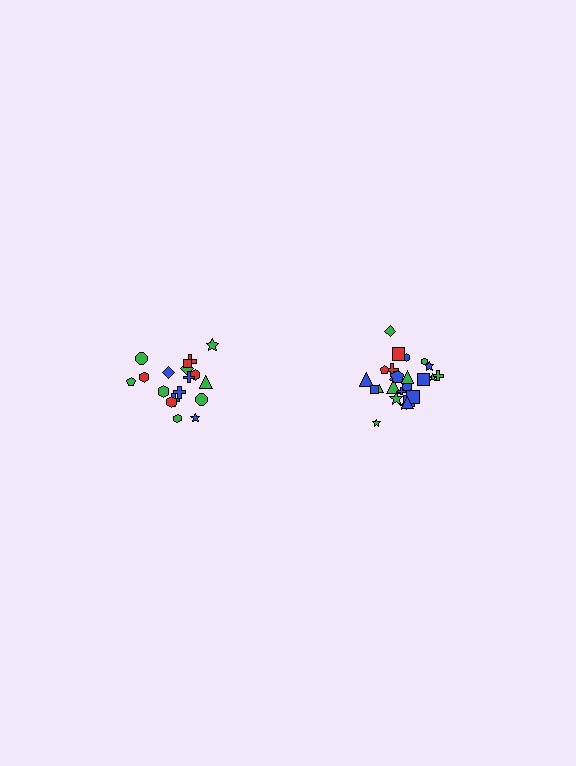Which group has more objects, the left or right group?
The right group.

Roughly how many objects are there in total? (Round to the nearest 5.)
Roughly 45 objects in total.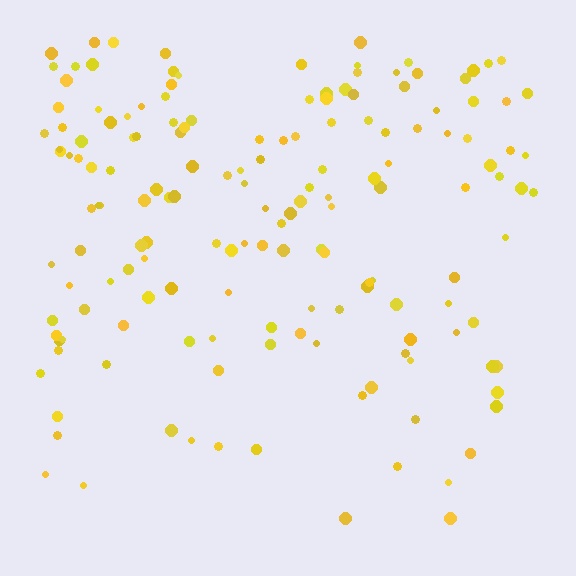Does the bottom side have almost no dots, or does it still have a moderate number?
Still a moderate number, just noticeably fewer than the top.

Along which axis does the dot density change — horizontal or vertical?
Vertical.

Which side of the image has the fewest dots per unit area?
The bottom.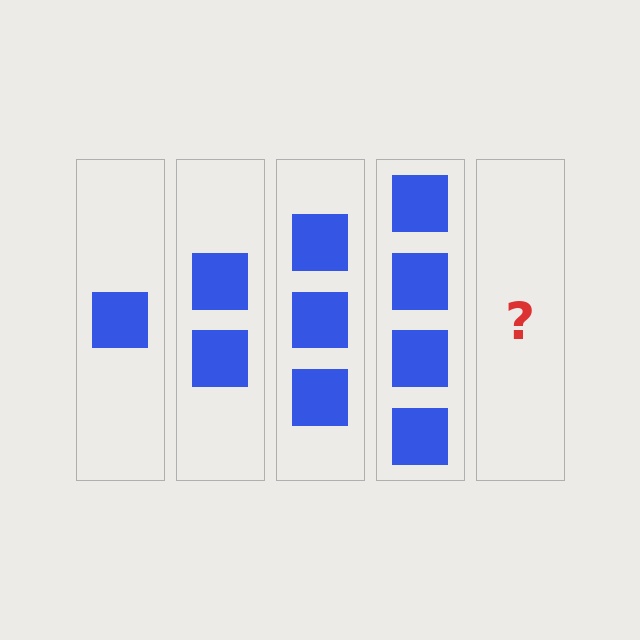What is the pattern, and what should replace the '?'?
The pattern is that each step adds one more square. The '?' should be 5 squares.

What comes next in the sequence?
The next element should be 5 squares.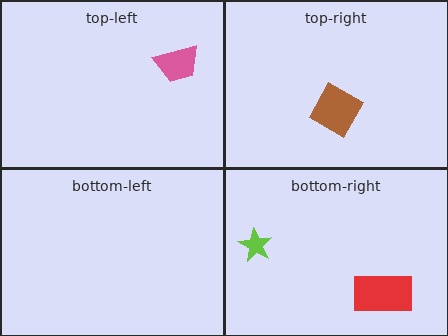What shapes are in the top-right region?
The brown diamond.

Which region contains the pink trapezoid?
The top-left region.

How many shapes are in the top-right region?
1.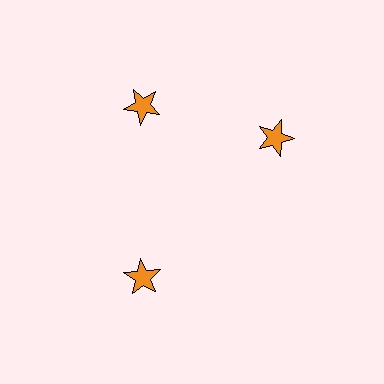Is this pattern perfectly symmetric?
No. The 3 orange stars are arranged in a ring, but one element near the 3 o'clock position is rotated out of alignment along the ring, breaking the 3-fold rotational symmetry.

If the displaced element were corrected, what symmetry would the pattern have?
It would have 3-fold rotational symmetry — the pattern would map onto itself every 120 degrees.